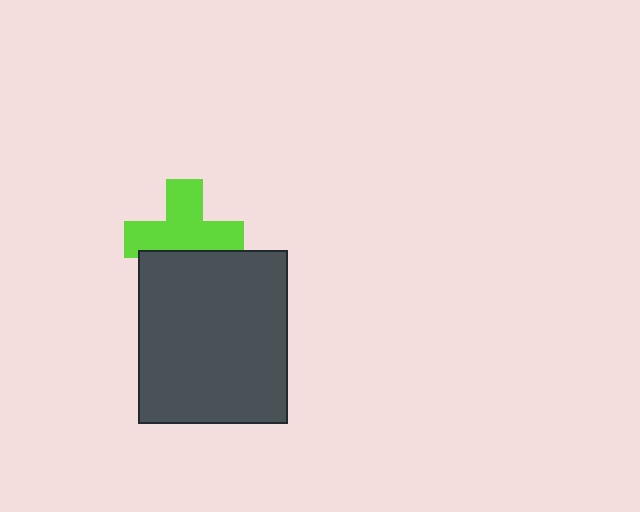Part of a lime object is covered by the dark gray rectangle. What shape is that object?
It is a cross.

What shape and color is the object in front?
The object in front is a dark gray rectangle.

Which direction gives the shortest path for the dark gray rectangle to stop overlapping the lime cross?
Moving down gives the shortest separation.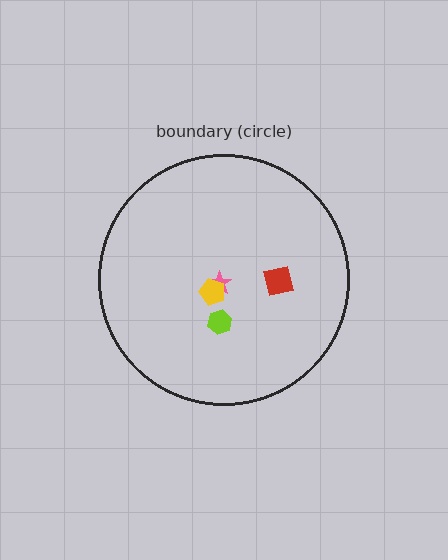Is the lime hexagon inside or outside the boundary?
Inside.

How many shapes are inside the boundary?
4 inside, 0 outside.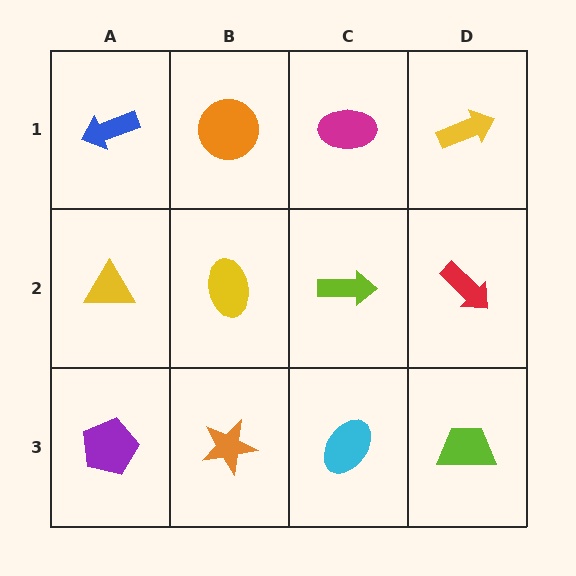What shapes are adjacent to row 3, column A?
A yellow triangle (row 2, column A), an orange star (row 3, column B).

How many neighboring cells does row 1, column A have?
2.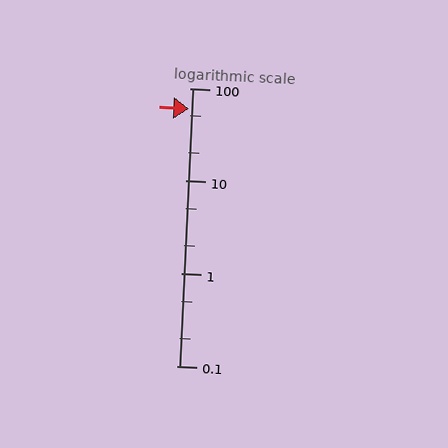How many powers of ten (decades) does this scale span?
The scale spans 3 decades, from 0.1 to 100.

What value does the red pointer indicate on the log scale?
The pointer indicates approximately 60.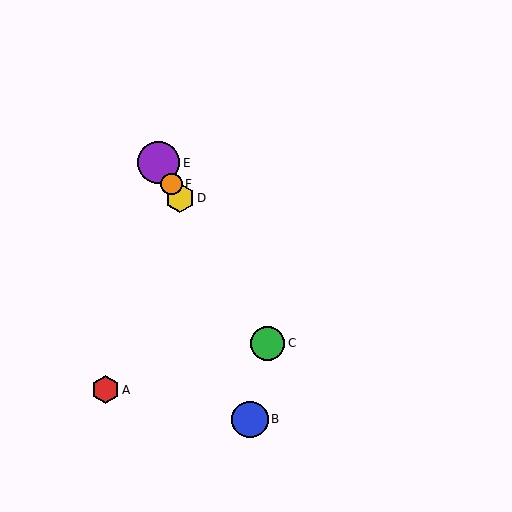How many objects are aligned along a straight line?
4 objects (C, D, E, F) are aligned along a straight line.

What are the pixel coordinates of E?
Object E is at (158, 163).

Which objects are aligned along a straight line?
Objects C, D, E, F are aligned along a straight line.